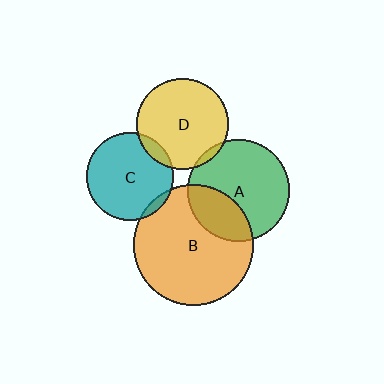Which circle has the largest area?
Circle B (orange).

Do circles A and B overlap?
Yes.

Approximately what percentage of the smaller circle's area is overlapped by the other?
Approximately 30%.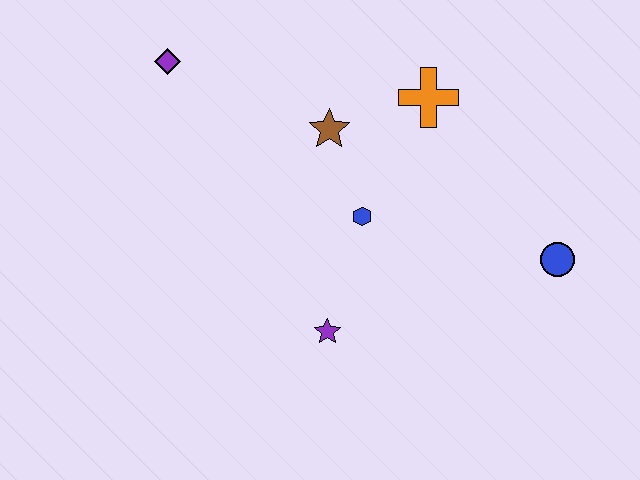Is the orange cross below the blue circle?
No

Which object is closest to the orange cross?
The brown star is closest to the orange cross.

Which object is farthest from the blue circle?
The purple diamond is farthest from the blue circle.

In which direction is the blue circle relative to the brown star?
The blue circle is to the right of the brown star.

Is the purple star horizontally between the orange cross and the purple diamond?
Yes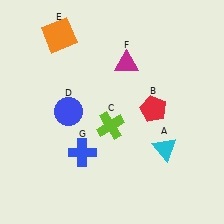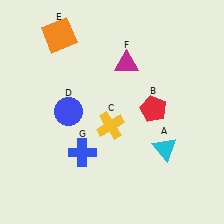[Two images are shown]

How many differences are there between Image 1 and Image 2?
There is 1 difference between the two images.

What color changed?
The cross (C) changed from lime in Image 1 to yellow in Image 2.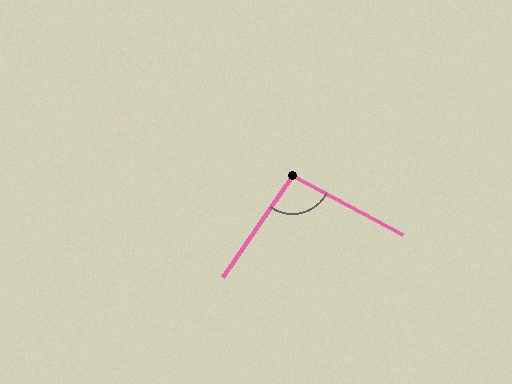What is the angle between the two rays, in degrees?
Approximately 96 degrees.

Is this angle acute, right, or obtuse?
It is obtuse.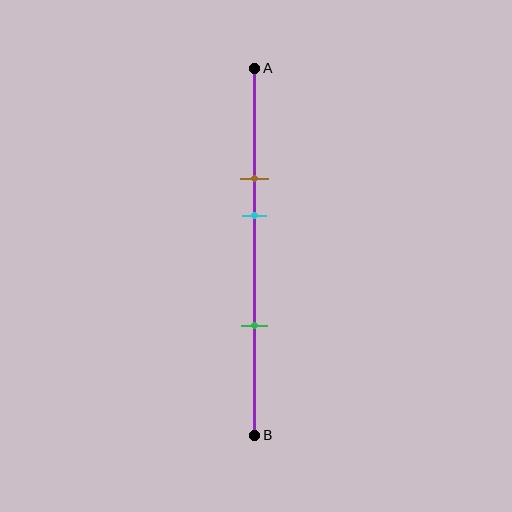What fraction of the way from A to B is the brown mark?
The brown mark is approximately 30% (0.3) of the way from A to B.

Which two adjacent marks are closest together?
The brown and cyan marks are the closest adjacent pair.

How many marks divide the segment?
There are 3 marks dividing the segment.